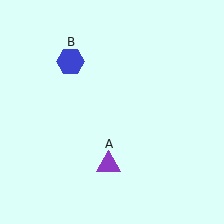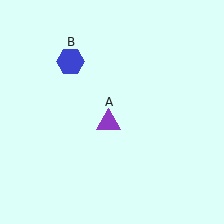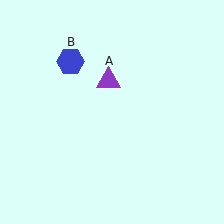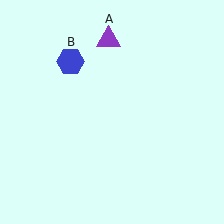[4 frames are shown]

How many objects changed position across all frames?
1 object changed position: purple triangle (object A).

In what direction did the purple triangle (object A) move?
The purple triangle (object A) moved up.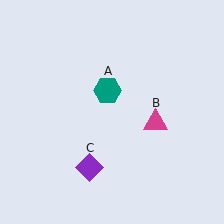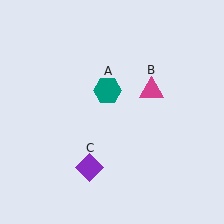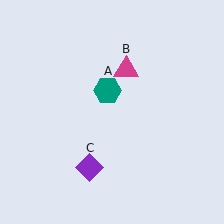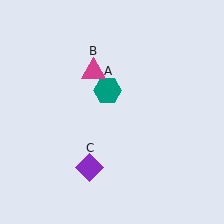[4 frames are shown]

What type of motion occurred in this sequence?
The magenta triangle (object B) rotated counterclockwise around the center of the scene.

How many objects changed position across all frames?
1 object changed position: magenta triangle (object B).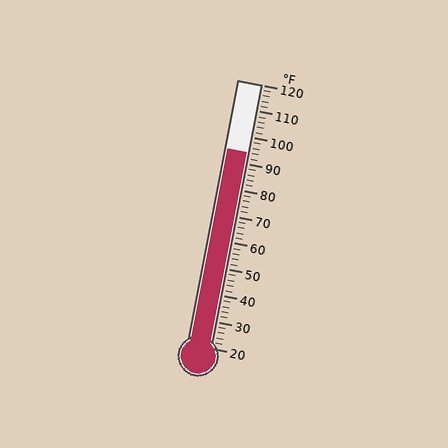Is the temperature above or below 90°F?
The temperature is above 90°F.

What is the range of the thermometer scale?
The thermometer scale ranges from 20°F to 120°F.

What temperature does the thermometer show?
The thermometer shows approximately 94°F.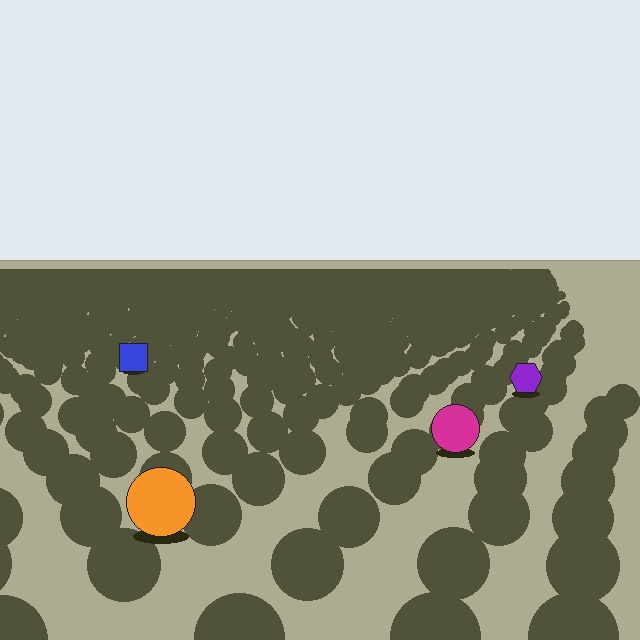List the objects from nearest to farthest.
From nearest to farthest: the orange circle, the magenta circle, the purple hexagon, the blue square.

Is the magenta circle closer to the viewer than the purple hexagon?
Yes. The magenta circle is closer — you can tell from the texture gradient: the ground texture is coarser near it.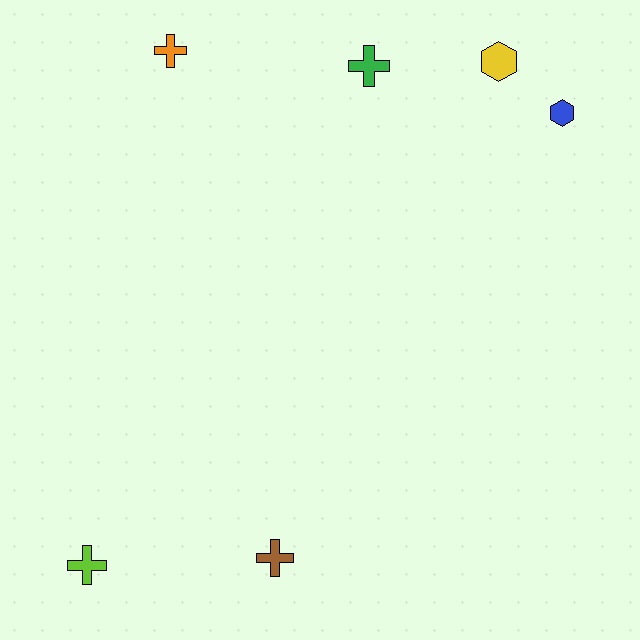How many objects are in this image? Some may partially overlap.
There are 6 objects.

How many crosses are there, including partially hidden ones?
There are 4 crosses.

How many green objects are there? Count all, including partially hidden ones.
There is 1 green object.